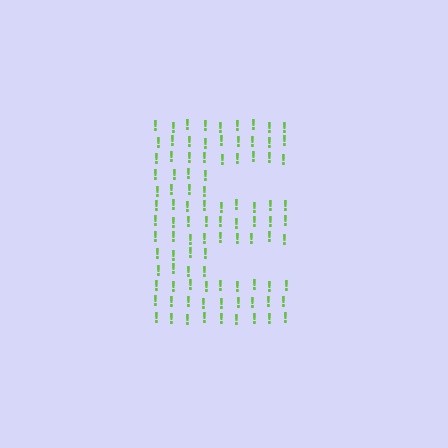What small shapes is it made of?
It is made of small exclamation marks.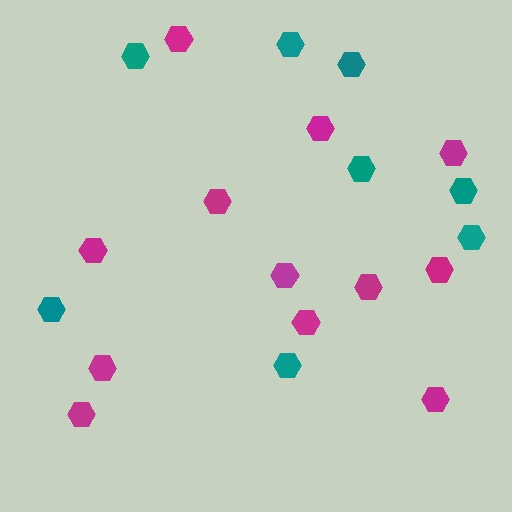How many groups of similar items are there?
There are 2 groups: one group of teal hexagons (8) and one group of magenta hexagons (12).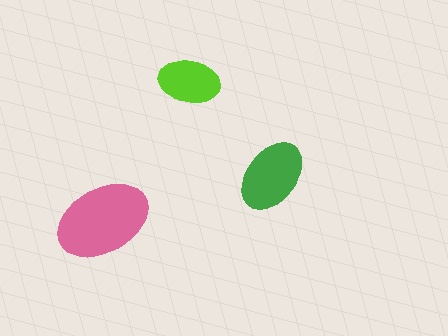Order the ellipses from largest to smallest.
the pink one, the green one, the lime one.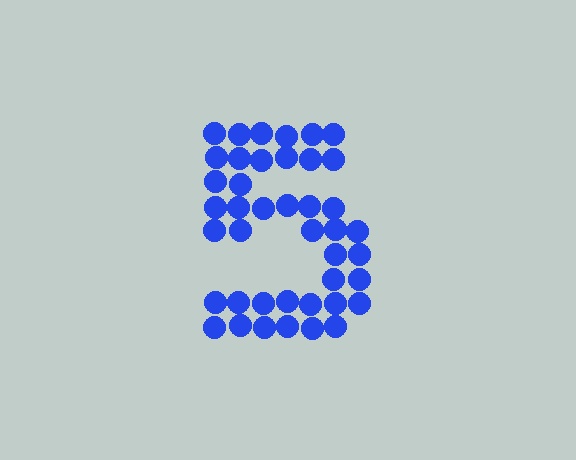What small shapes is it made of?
It is made of small circles.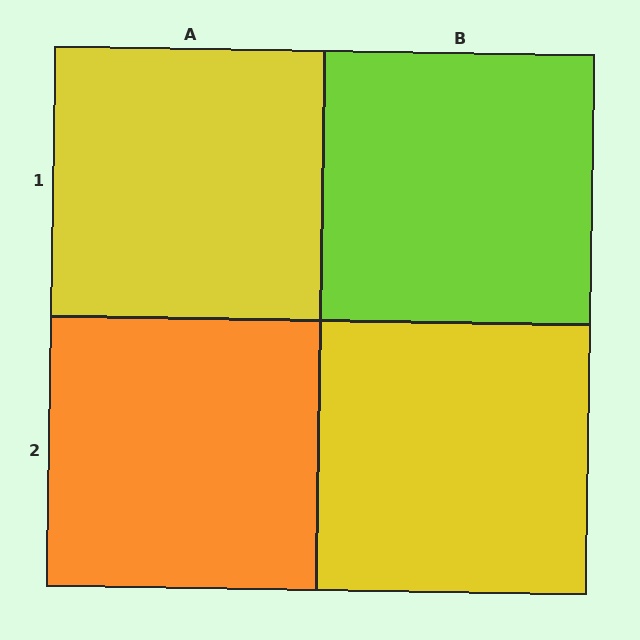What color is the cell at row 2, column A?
Orange.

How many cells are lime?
1 cell is lime.